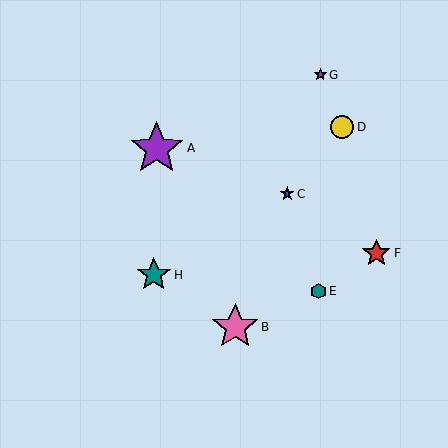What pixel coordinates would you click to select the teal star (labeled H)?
Click at (154, 275) to select the teal star H.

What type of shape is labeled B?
Shape B is a pink star.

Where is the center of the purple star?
The center of the purple star is at (157, 148).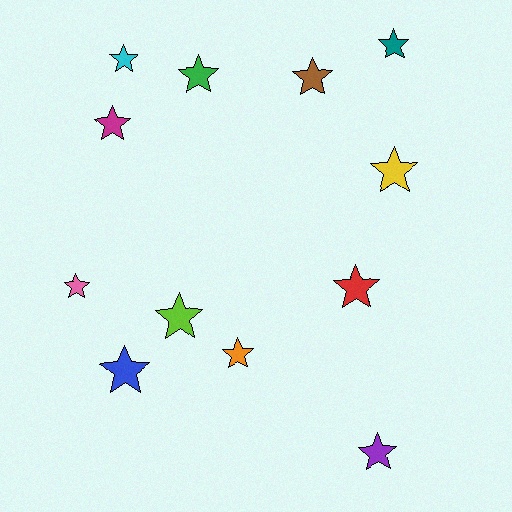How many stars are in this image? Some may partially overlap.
There are 12 stars.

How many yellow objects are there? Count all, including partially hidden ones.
There is 1 yellow object.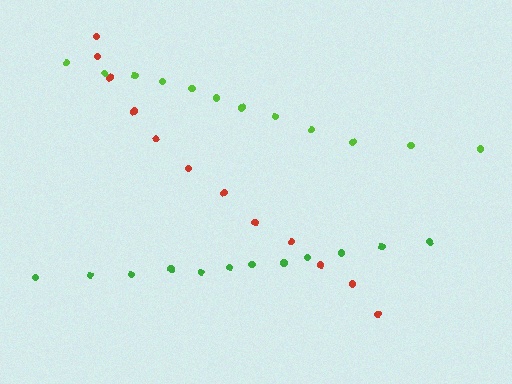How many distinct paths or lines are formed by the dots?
There are 3 distinct paths.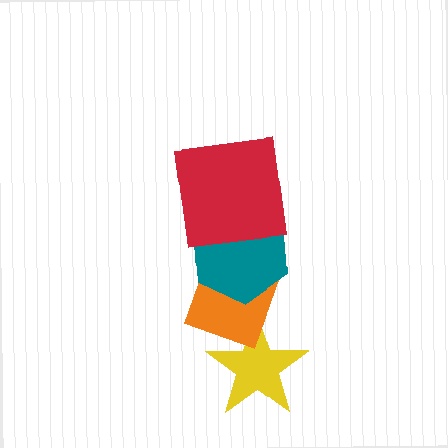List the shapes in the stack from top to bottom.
From top to bottom: the red square, the teal hexagon, the orange diamond, the yellow star.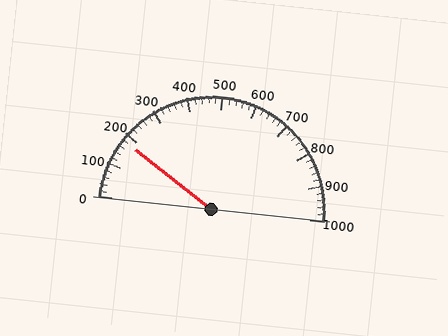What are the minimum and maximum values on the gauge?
The gauge ranges from 0 to 1000.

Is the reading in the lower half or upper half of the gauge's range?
The reading is in the lower half of the range (0 to 1000).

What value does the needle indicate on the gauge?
The needle indicates approximately 180.